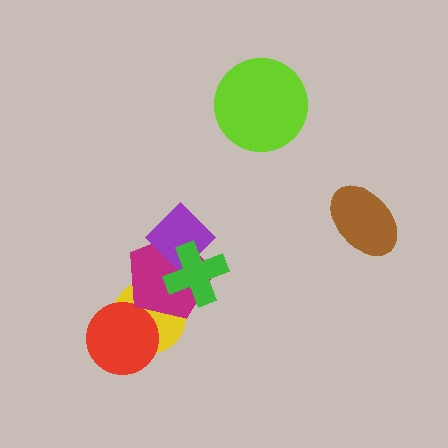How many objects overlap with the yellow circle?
2 objects overlap with the yellow circle.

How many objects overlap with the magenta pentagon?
3 objects overlap with the magenta pentagon.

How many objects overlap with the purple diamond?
2 objects overlap with the purple diamond.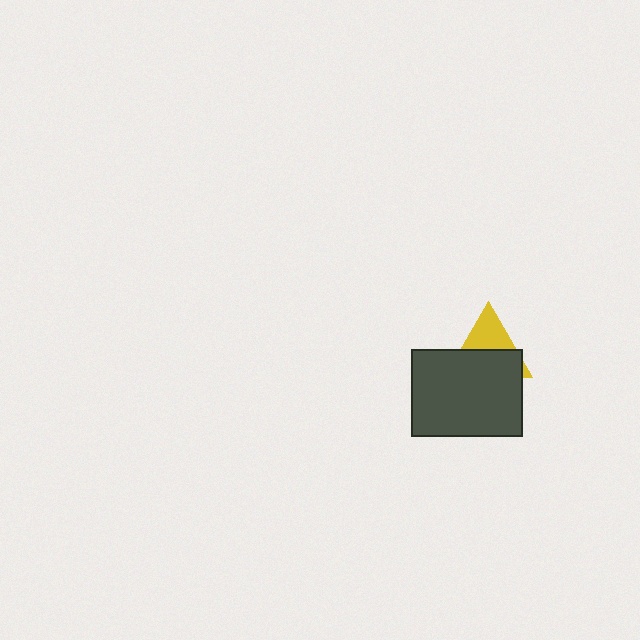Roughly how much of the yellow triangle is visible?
A small part of it is visible (roughly 43%).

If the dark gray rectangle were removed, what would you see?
You would see the complete yellow triangle.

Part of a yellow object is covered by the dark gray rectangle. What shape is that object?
It is a triangle.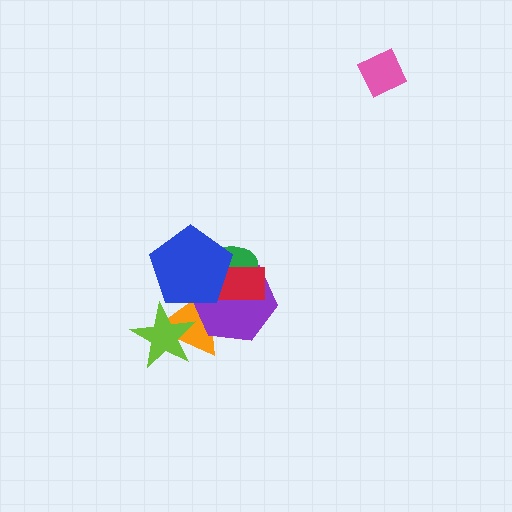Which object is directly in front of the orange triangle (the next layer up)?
The purple hexagon is directly in front of the orange triangle.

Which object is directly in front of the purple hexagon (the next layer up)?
The green ellipse is directly in front of the purple hexagon.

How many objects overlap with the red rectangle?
3 objects overlap with the red rectangle.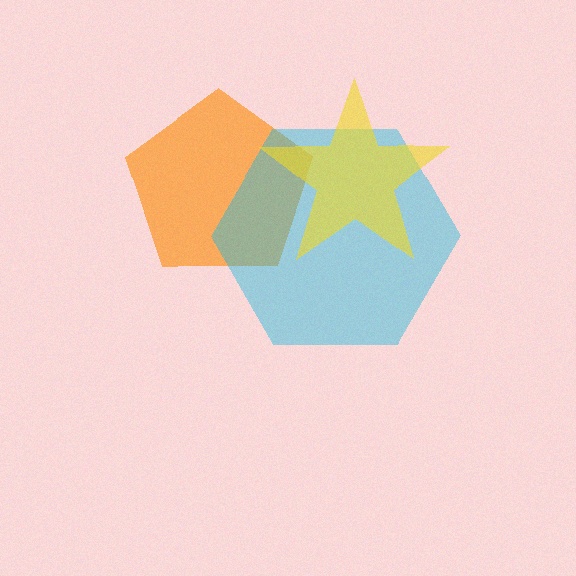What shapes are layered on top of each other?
The layered shapes are: an orange pentagon, a cyan hexagon, a yellow star.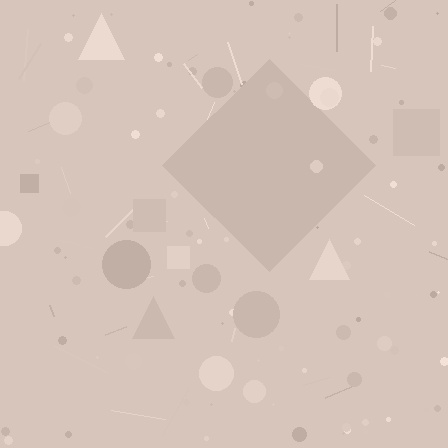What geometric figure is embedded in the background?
A diamond is embedded in the background.